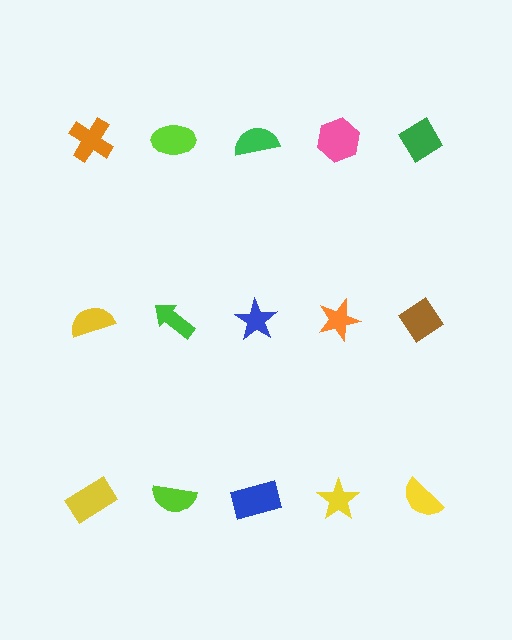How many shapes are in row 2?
5 shapes.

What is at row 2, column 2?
A green arrow.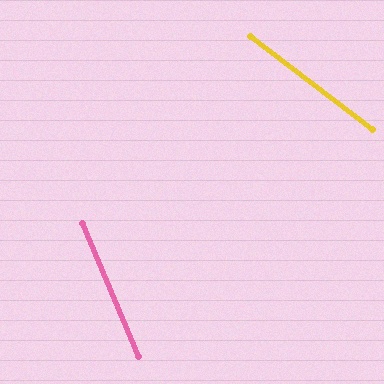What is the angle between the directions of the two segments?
Approximately 30 degrees.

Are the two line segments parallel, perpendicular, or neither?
Neither parallel nor perpendicular — they differ by about 30°.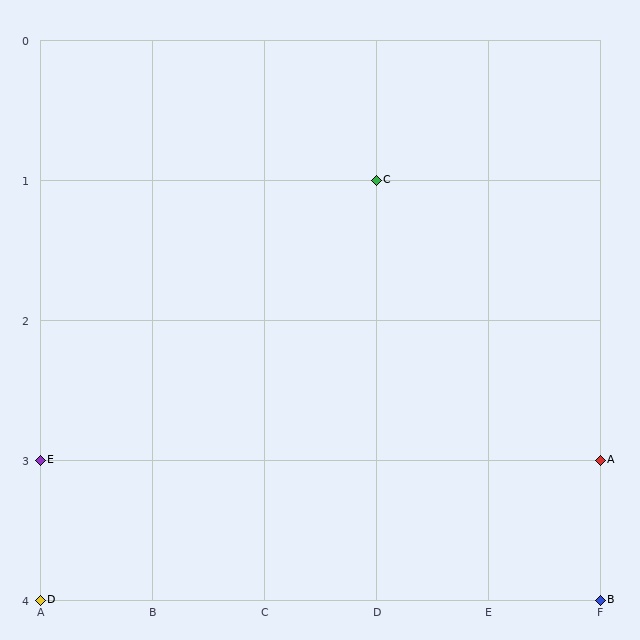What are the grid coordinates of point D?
Point D is at grid coordinates (A, 4).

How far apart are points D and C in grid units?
Points D and C are 3 columns and 3 rows apart (about 4.2 grid units diagonally).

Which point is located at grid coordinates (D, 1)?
Point C is at (D, 1).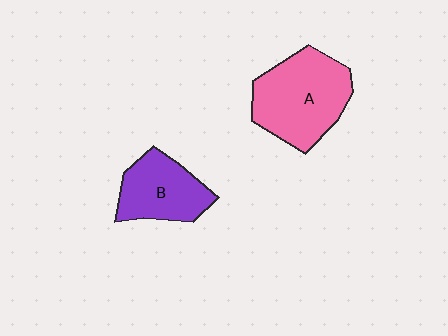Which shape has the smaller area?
Shape B (purple).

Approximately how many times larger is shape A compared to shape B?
Approximately 1.4 times.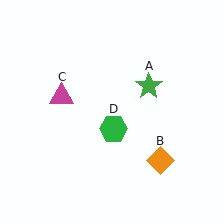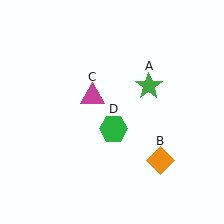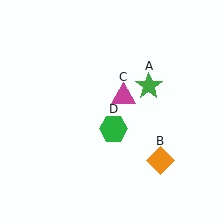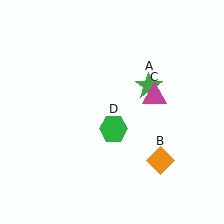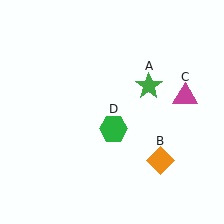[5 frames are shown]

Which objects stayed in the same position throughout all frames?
Green star (object A) and orange diamond (object B) and green hexagon (object D) remained stationary.